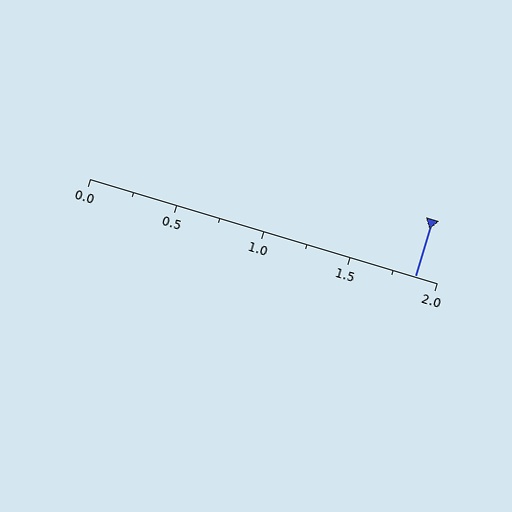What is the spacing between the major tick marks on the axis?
The major ticks are spaced 0.5 apart.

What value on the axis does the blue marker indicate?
The marker indicates approximately 1.88.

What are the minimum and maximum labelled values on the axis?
The axis runs from 0.0 to 2.0.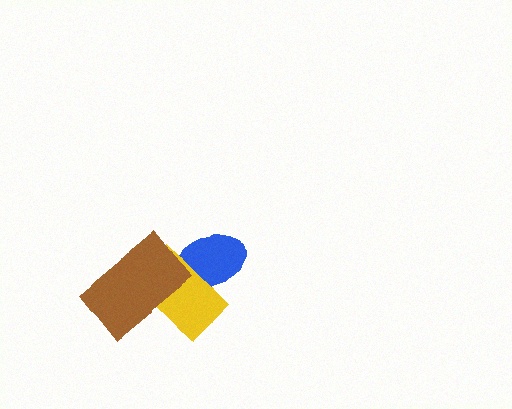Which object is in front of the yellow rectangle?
The brown rectangle is in front of the yellow rectangle.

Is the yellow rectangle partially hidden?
Yes, it is partially covered by another shape.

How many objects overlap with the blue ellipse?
1 object overlaps with the blue ellipse.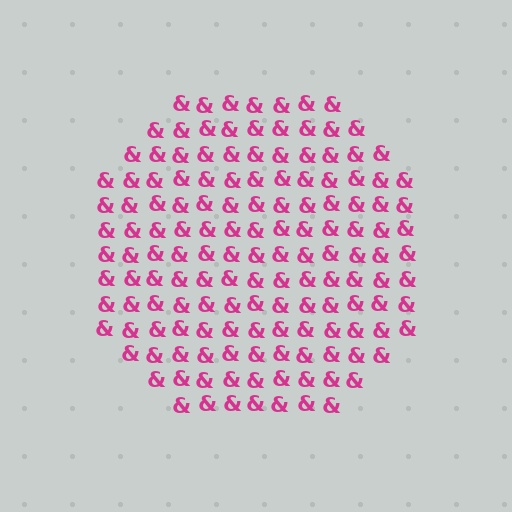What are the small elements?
The small elements are ampersands.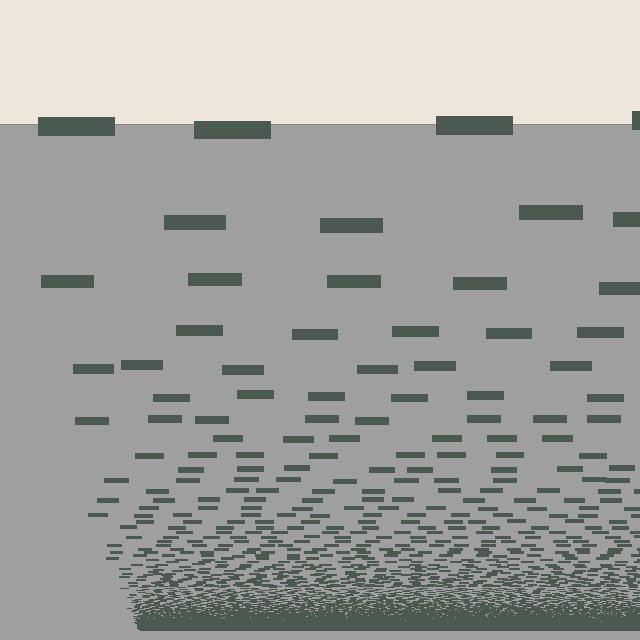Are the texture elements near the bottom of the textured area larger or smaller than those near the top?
Smaller. The gradient is inverted — elements near the bottom are smaller and denser.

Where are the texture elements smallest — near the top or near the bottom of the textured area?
Near the bottom.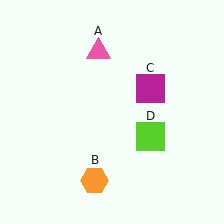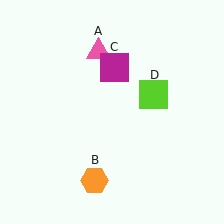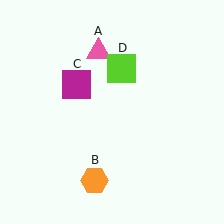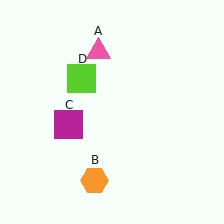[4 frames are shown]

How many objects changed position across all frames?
2 objects changed position: magenta square (object C), lime square (object D).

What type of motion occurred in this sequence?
The magenta square (object C), lime square (object D) rotated counterclockwise around the center of the scene.